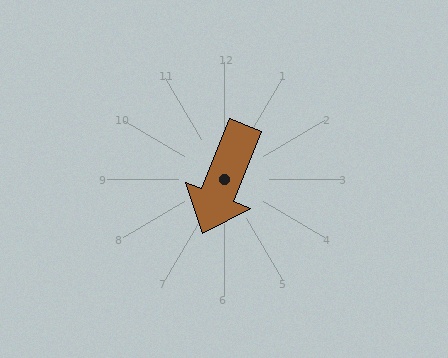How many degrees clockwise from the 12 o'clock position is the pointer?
Approximately 201 degrees.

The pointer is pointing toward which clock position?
Roughly 7 o'clock.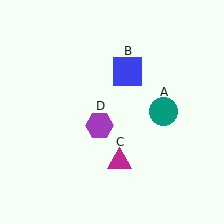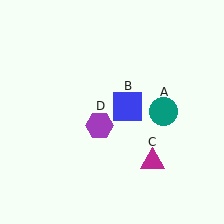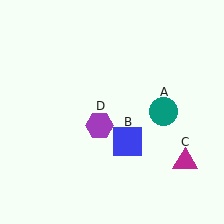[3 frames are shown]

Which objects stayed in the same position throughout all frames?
Teal circle (object A) and purple hexagon (object D) remained stationary.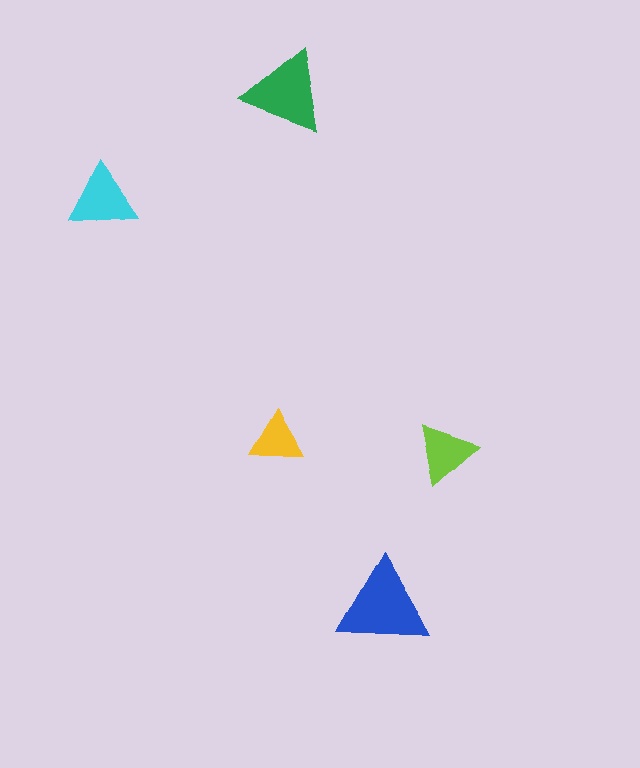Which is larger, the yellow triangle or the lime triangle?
The lime one.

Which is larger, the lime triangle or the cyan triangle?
The cyan one.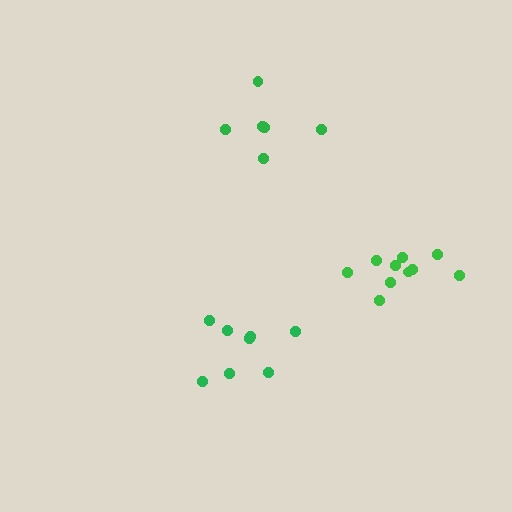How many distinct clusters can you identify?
There are 3 distinct clusters.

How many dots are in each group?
Group 1: 8 dots, Group 2: 6 dots, Group 3: 10 dots (24 total).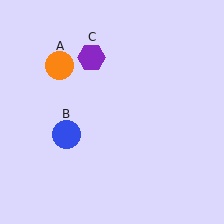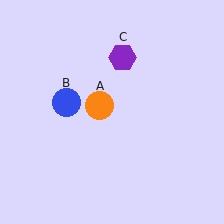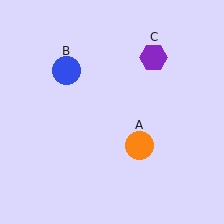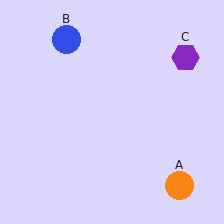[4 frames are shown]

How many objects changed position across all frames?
3 objects changed position: orange circle (object A), blue circle (object B), purple hexagon (object C).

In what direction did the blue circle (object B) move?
The blue circle (object B) moved up.